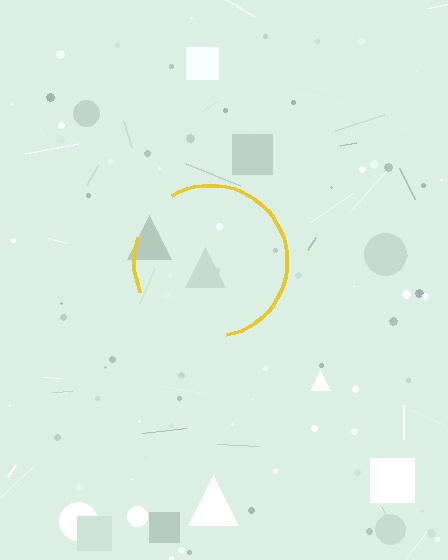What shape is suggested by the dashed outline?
The dashed outline suggests a circle.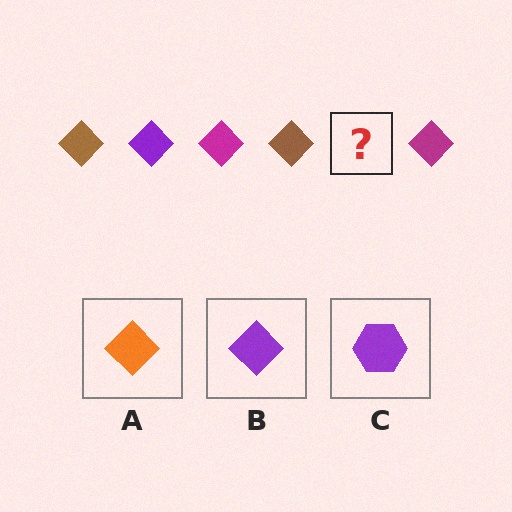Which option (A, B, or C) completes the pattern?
B.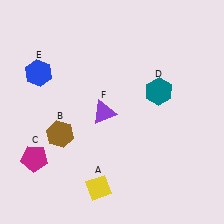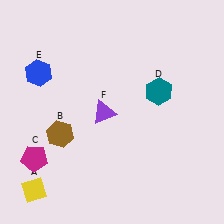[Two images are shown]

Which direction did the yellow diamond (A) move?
The yellow diamond (A) moved left.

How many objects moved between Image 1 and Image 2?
1 object moved between the two images.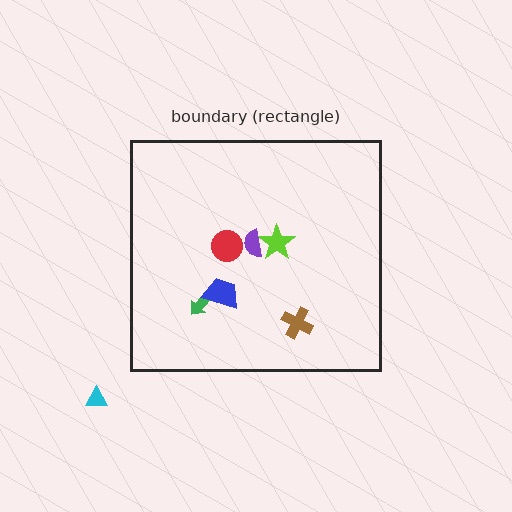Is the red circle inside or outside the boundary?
Inside.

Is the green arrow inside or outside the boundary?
Inside.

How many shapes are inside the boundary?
6 inside, 1 outside.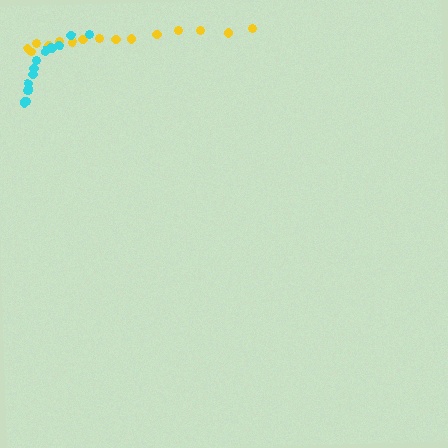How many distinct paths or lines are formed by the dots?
There are 2 distinct paths.